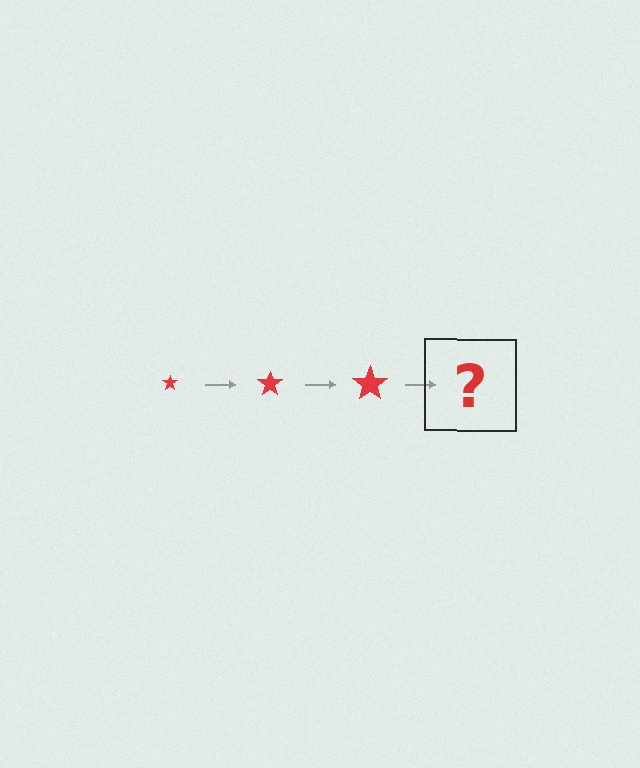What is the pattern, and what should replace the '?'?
The pattern is that the star gets progressively larger each step. The '?' should be a red star, larger than the previous one.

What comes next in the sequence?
The next element should be a red star, larger than the previous one.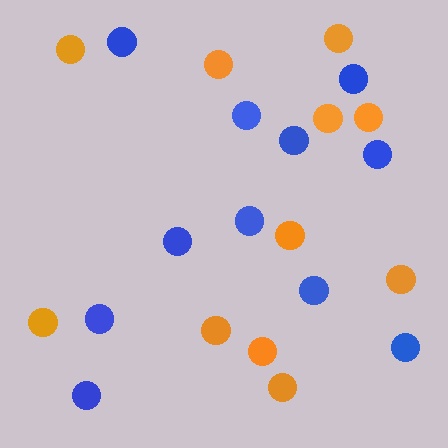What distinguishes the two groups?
There are 2 groups: one group of blue circles (11) and one group of orange circles (11).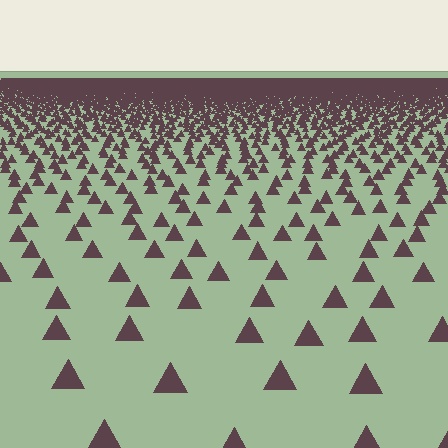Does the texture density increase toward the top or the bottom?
Density increases toward the top.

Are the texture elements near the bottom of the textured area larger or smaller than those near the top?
Larger. Near the bottom, elements are closer to the viewer and appear at a bigger on-screen size.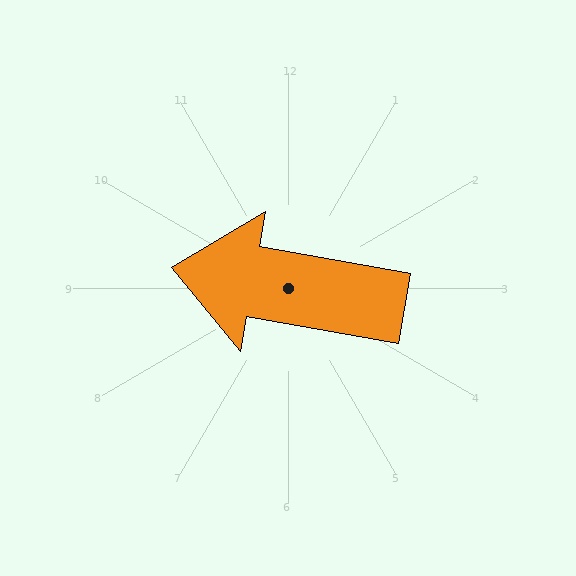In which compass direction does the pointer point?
West.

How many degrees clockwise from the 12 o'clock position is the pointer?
Approximately 280 degrees.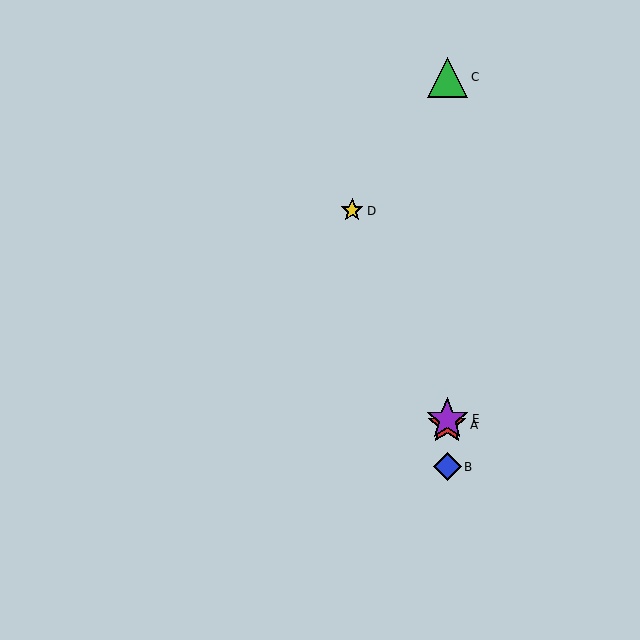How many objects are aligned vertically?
4 objects (A, B, C, E) are aligned vertically.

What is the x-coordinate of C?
Object C is at x≈447.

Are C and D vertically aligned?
No, C is at x≈447 and D is at x≈352.